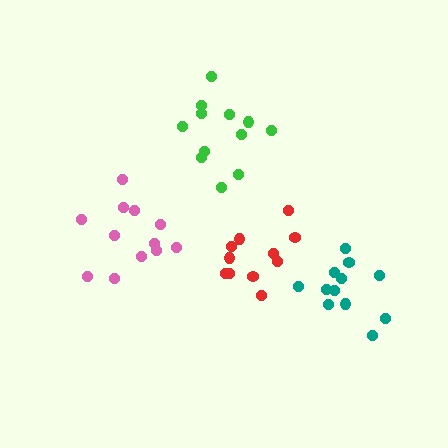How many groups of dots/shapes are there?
There are 4 groups.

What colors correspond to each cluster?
The clusters are colored: teal, pink, red, green.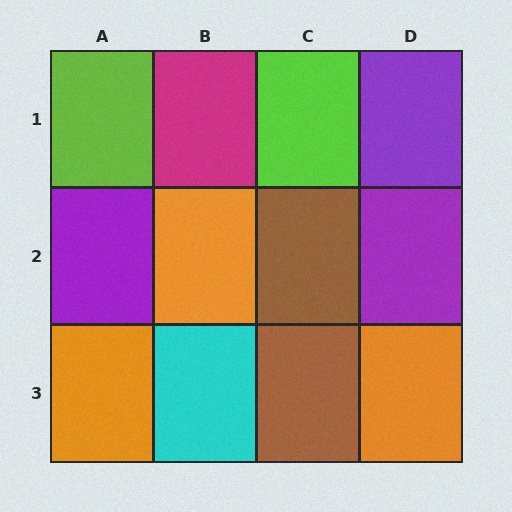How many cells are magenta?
1 cell is magenta.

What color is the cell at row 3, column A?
Orange.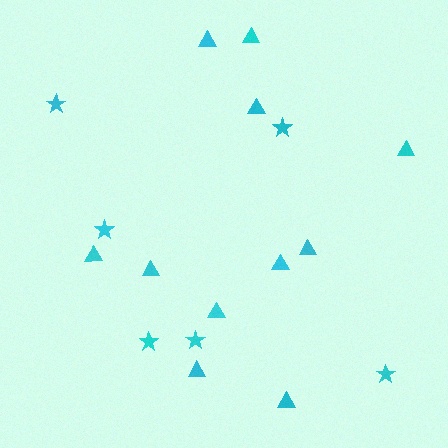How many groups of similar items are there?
There are 2 groups: one group of stars (6) and one group of triangles (11).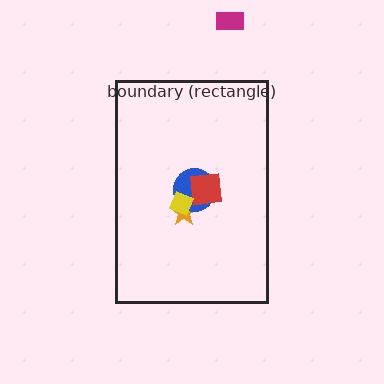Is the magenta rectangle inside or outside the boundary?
Outside.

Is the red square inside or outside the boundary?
Inside.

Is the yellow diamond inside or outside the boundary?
Inside.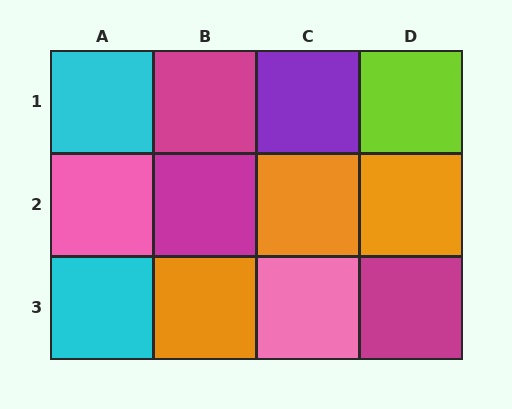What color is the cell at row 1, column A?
Cyan.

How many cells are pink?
2 cells are pink.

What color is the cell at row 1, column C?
Purple.